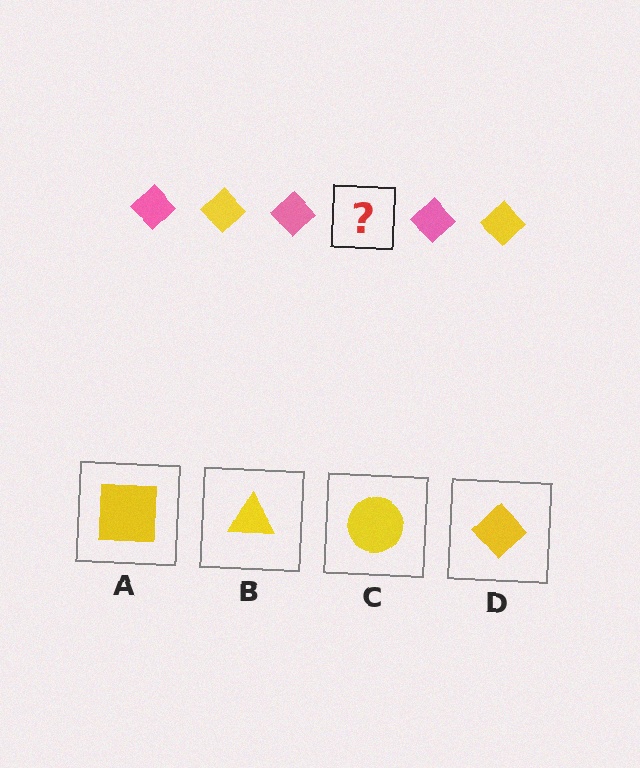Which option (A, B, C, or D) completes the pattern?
D.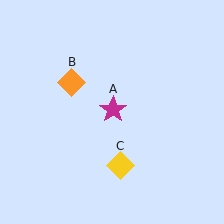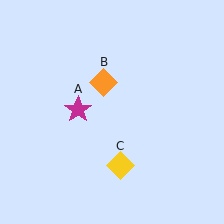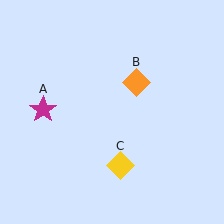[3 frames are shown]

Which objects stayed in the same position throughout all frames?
Yellow diamond (object C) remained stationary.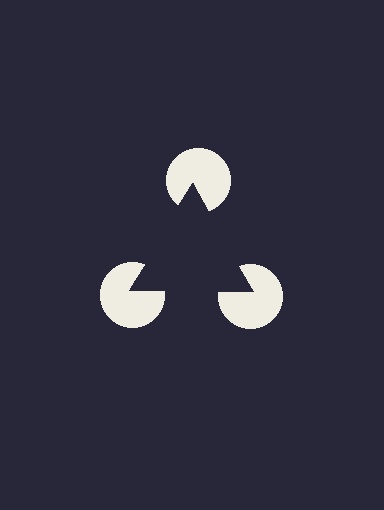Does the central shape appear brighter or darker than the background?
It typically appears slightly darker than the background, even though no actual brightness change is drawn.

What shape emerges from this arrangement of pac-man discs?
An illusory triangle — its edges are inferred from the aligned wedge cuts in the pac-man discs, not physically drawn.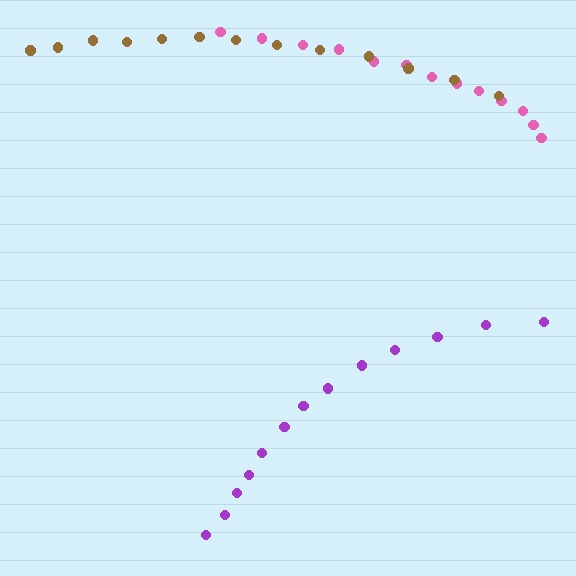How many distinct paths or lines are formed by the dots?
There are 3 distinct paths.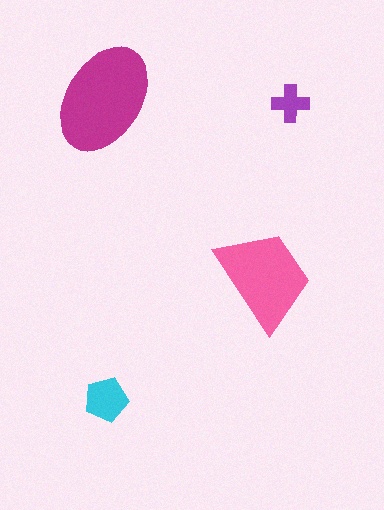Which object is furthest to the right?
The purple cross is rightmost.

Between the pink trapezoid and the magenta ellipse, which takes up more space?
The magenta ellipse.